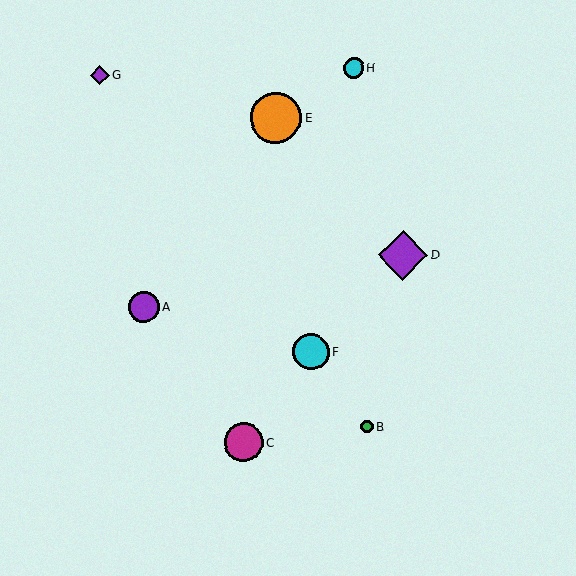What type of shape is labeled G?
Shape G is a purple diamond.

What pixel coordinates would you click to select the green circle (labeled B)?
Click at (367, 427) to select the green circle B.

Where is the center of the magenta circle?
The center of the magenta circle is at (243, 442).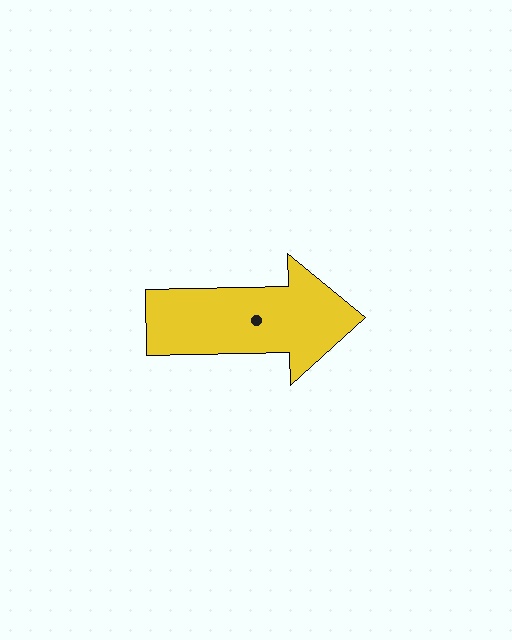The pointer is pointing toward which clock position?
Roughly 3 o'clock.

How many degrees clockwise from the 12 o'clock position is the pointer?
Approximately 89 degrees.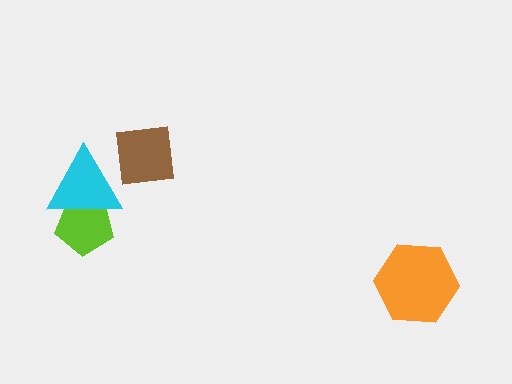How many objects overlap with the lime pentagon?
1 object overlaps with the lime pentagon.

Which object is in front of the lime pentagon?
The cyan triangle is in front of the lime pentagon.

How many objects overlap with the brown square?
0 objects overlap with the brown square.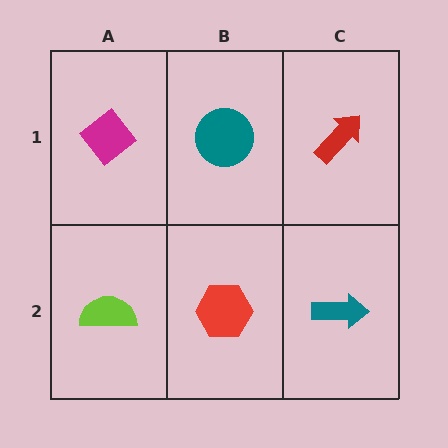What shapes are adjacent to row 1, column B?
A red hexagon (row 2, column B), a magenta diamond (row 1, column A), a red arrow (row 1, column C).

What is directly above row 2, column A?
A magenta diamond.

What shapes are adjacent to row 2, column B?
A teal circle (row 1, column B), a lime semicircle (row 2, column A), a teal arrow (row 2, column C).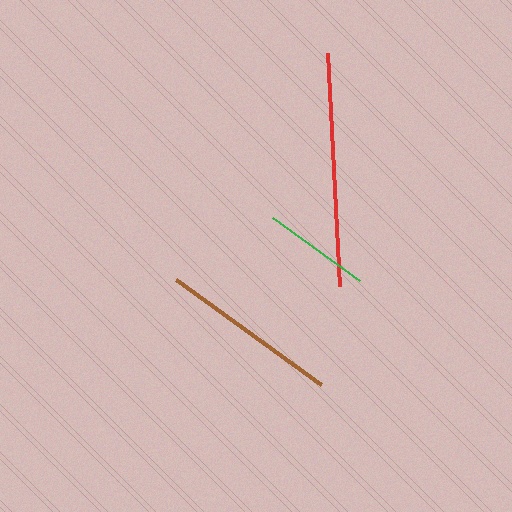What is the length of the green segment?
The green segment is approximately 108 pixels long.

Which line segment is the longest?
The red line is the longest at approximately 233 pixels.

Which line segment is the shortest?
The green line is the shortest at approximately 108 pixels.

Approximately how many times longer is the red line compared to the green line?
The red line is approximately 2.2 times the length of the green line.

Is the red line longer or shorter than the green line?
The red line is longer than the green line.